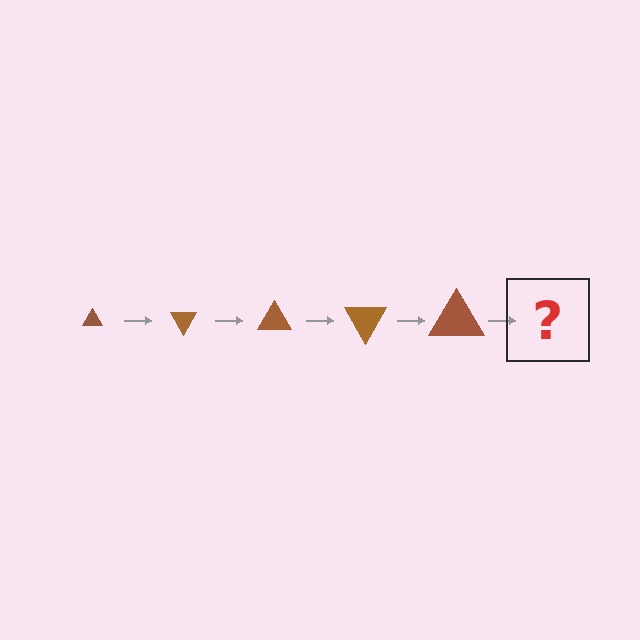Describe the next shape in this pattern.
It should be a triangle, larger than the previous one and rotated 300 degrees from the start.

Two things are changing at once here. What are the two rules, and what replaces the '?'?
The two rules are that the triangle grows larger each step and it rotates 60 degrees each step. The '?' should be a triangle, larger than the previous one and rotated 300 degrees from the start.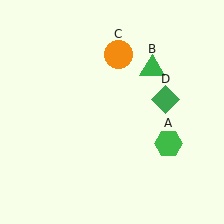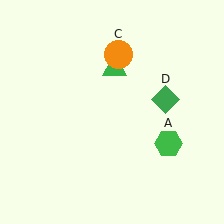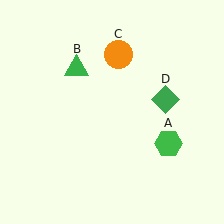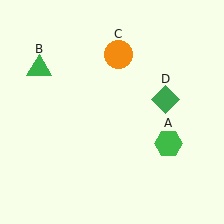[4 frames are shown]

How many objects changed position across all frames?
1 object changed position: green triangle (object B).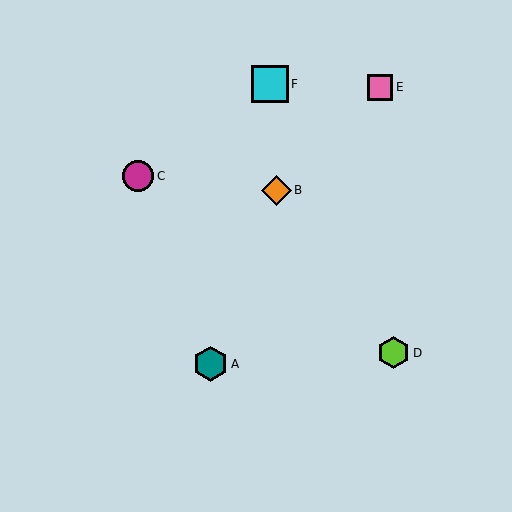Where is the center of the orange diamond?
The center of the orange diamond is at (277, 190).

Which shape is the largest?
The cyan square (labeled F) is the largest.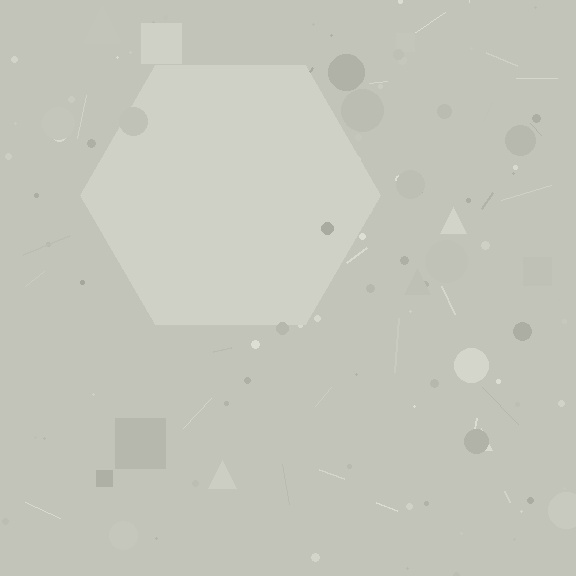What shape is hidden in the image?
A hexagon is hidden in the image.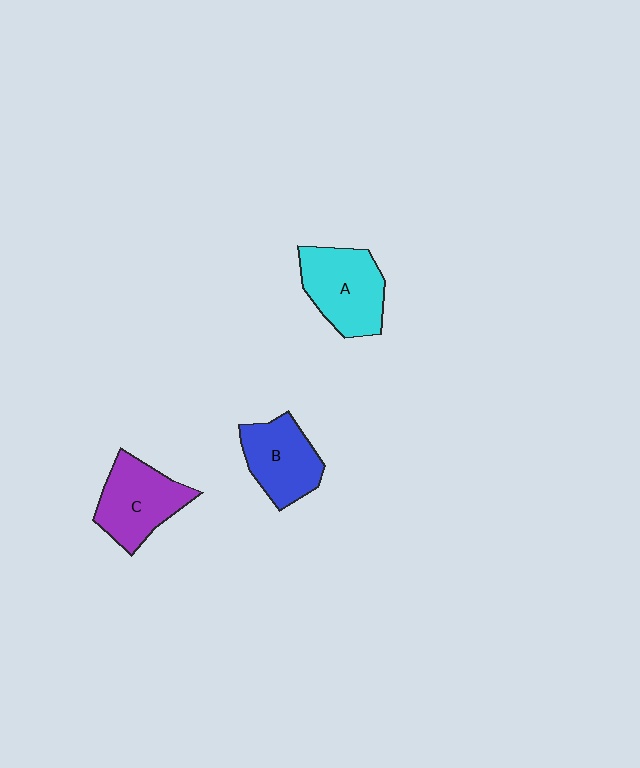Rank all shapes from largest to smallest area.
From largest to smallest: A (cyan), C (purple), B (blue).